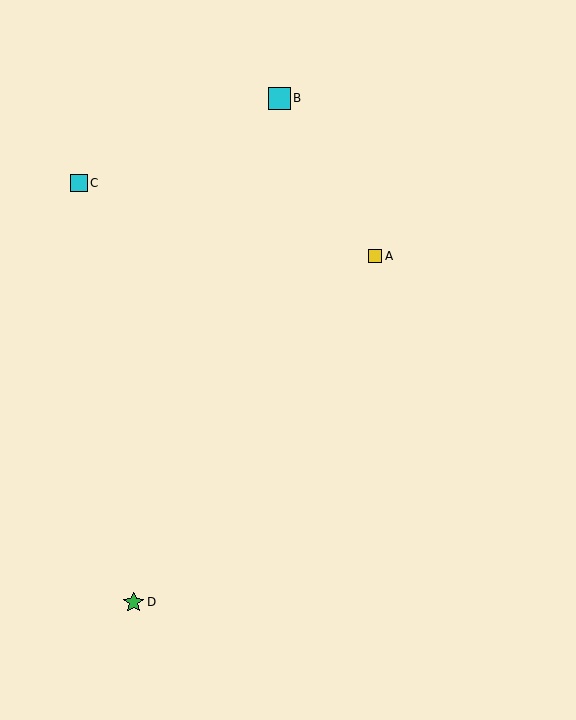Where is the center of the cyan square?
The center of the cyan square is at (279, 98).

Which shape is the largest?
The cyan square (labeled B) is the largest.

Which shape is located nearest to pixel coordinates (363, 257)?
The yellow square (labeled A) at (375, 256) is nearest to that location.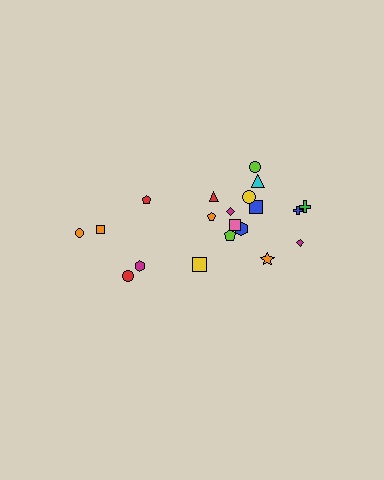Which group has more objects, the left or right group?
The right group.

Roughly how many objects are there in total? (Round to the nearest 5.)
Roughly 20 objects in total.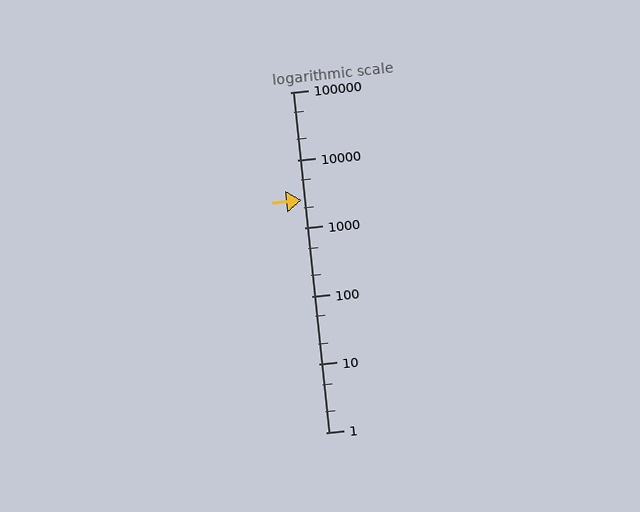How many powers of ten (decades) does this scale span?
The scale spans 5 decades, from 1 to 100000.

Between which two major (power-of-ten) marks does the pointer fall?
The pointer is between 1000 and 10000.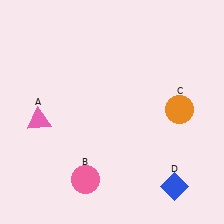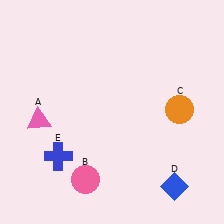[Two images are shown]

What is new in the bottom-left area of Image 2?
A blue cross (E) was added in the bottom-left area of Image 2.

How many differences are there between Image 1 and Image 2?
There is 1 difference between the two images.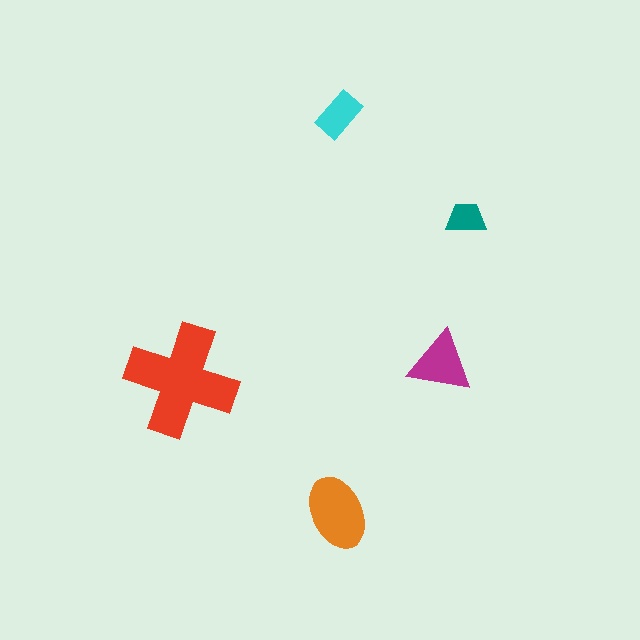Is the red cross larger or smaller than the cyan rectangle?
Larger.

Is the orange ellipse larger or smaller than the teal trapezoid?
Larger.